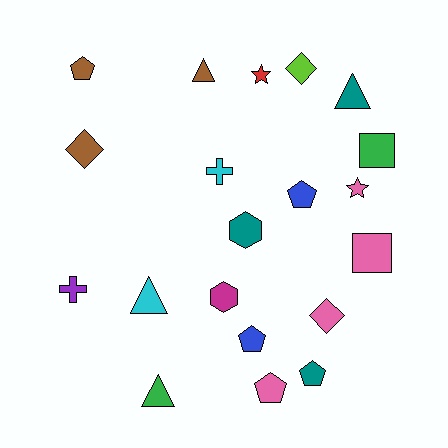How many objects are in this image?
There are 20 objects.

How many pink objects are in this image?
There are 4 pink objects.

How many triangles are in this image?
There are 4 triangles.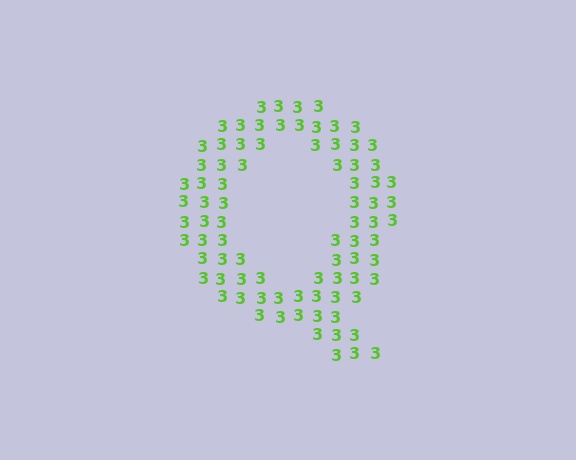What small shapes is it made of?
It is made of small digit 3's.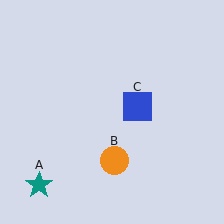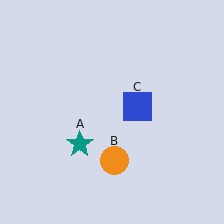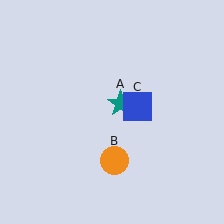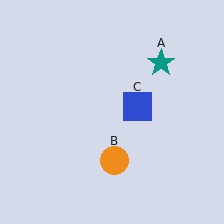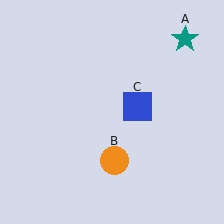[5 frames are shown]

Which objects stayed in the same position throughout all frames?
Orange circle (object B) and blue square (object C) remained stationary.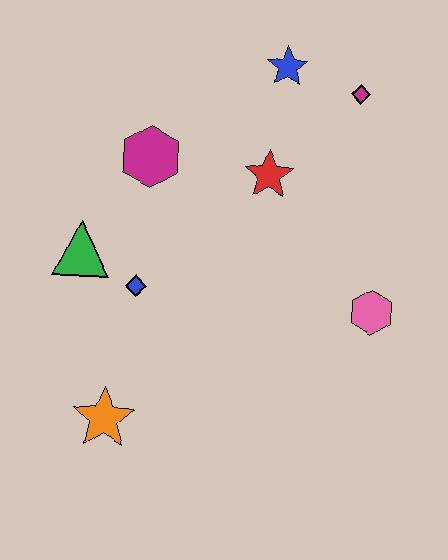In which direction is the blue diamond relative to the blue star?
The blue diamond is below the blue star.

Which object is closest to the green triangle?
The blue diamond is closest to the green triangle.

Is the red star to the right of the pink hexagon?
No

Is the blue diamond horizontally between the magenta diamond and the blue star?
No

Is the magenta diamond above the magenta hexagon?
Yes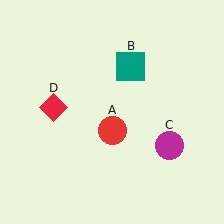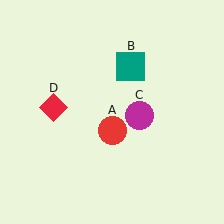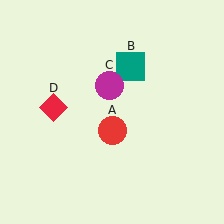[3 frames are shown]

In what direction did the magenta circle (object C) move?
The magenta circle (object C) moved up and to the left.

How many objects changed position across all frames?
1 object changed position: magenta circle (object C).